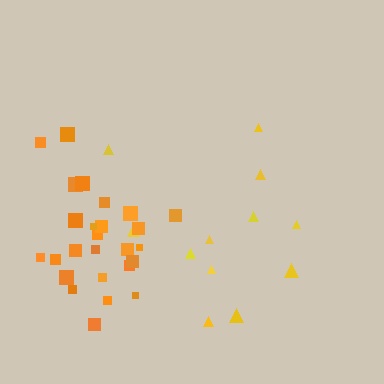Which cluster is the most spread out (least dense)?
Yellow.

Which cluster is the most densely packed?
Orange.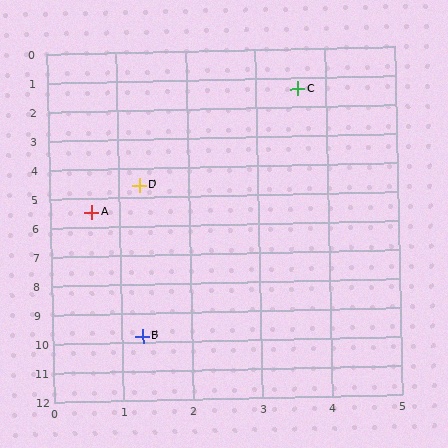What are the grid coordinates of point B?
Point B is at approximately (1.3, 9.8).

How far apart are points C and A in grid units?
Points C and A are about 5.1 grid units apart.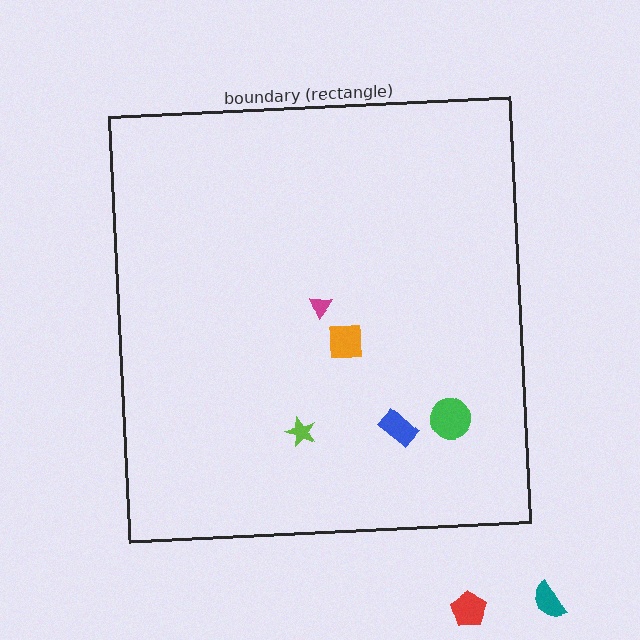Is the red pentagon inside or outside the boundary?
Outside.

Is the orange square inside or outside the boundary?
Inside.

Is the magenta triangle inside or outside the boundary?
Inside.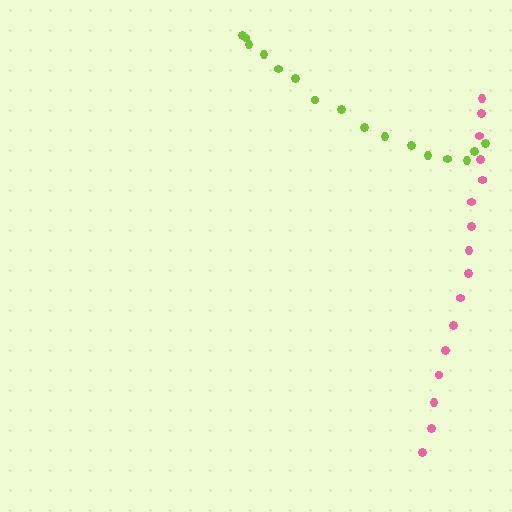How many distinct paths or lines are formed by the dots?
There are 2 distinct paths.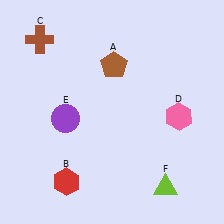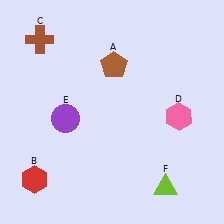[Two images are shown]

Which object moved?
The red hexagon (B) moved left.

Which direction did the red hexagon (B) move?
The red hexagon (B) moved left.